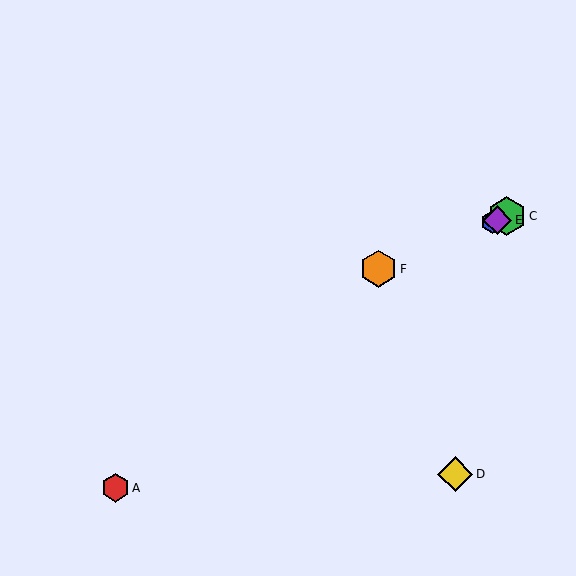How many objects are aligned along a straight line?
4 objects (B, C, E, F) are aligned along a straight line.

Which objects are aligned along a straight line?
Objects B, C, E, F are aligned along a straight line.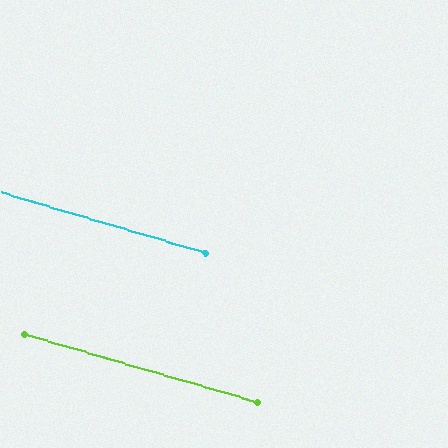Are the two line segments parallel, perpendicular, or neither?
Parallel — their directions differ by only 0.0°.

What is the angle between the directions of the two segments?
Approximately 0 degrees.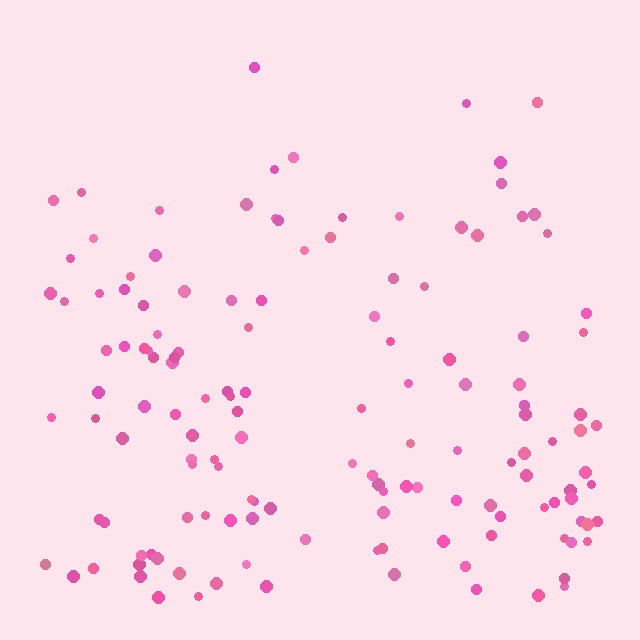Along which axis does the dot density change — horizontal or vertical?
Vertical.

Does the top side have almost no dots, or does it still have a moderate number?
Still a moderate number, just noticeably fewer than the bottom.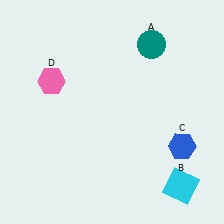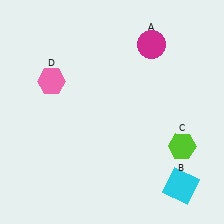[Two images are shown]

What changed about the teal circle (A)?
In Image 1, A is teal. In Image 2, it changed to magenta.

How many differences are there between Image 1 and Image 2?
There are 2 differences between the two images.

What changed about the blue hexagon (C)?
In Image 1, C is blue. In Image 2, it changed to lime.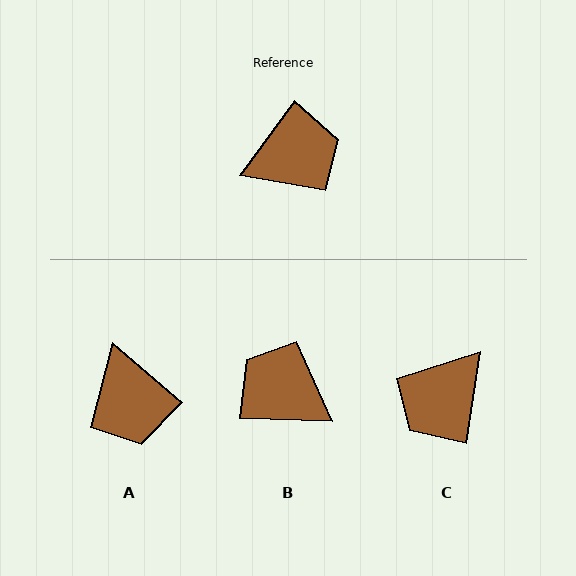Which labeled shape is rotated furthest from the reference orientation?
C, about 152 degrees away.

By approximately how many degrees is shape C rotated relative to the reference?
Approximately 152 degrees clockwise.